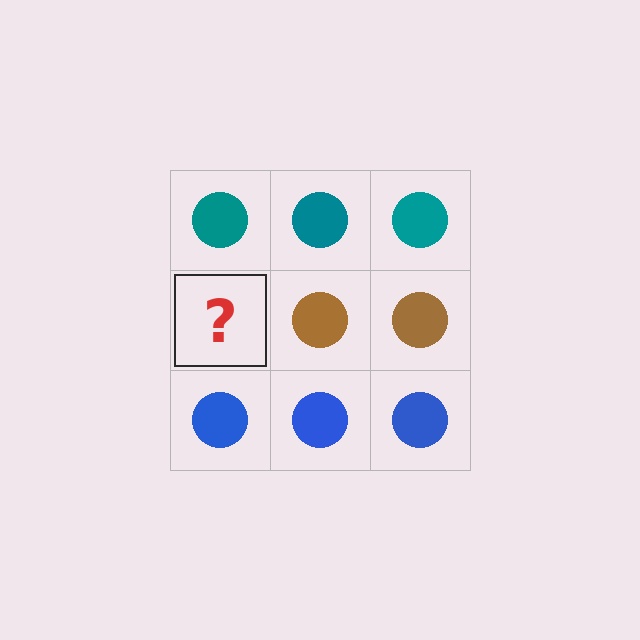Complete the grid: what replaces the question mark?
The question mark should be replaced with a brown circle.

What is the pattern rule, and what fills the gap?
The rule is that each row has a consistent color. The gap should be filled with a brown circle.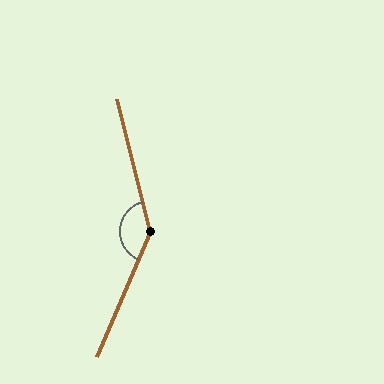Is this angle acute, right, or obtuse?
It is obtuse.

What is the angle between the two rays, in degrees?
Approximately 143 degrees.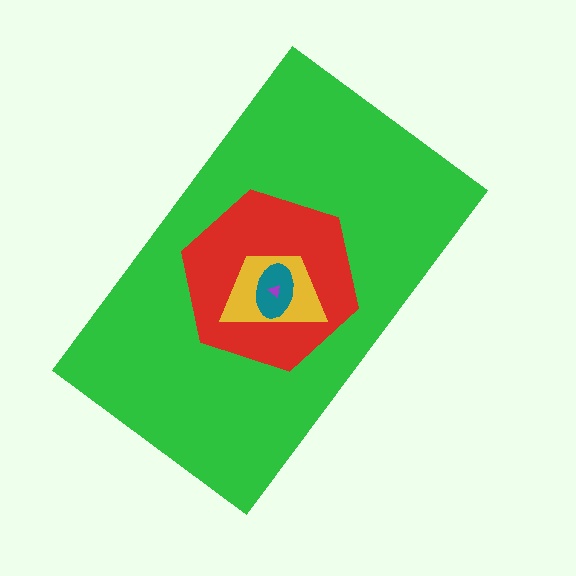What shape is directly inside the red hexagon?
The yellow trapezoid.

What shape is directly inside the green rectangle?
The red hexagon.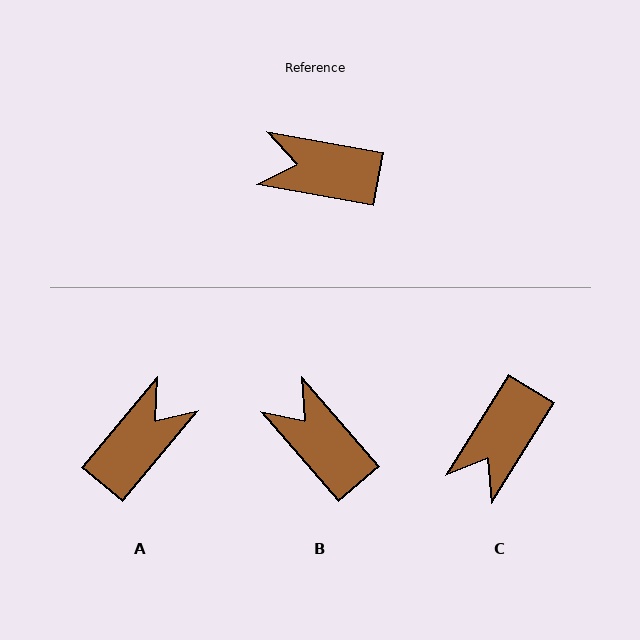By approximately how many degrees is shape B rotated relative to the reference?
Approximately 39 degrees clockwise.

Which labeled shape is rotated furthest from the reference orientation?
A, about 120 degrees away.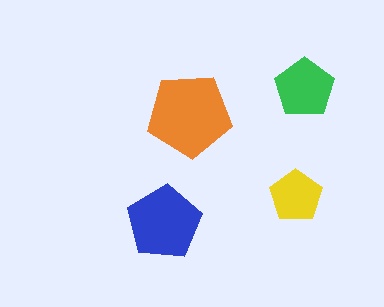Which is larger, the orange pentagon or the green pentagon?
The orange one.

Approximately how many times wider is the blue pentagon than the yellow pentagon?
About 1.5 times wider.